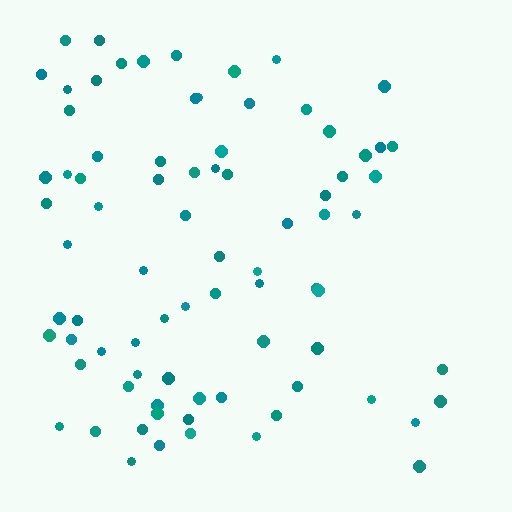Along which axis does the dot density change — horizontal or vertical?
Horizontal.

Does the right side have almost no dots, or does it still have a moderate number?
Still a moderate number, just noticeably fewer than the left.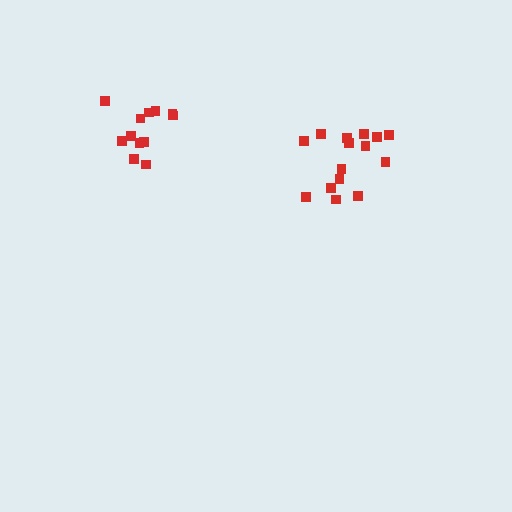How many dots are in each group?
Group 1: 15 dots, Group 2: 12 dots (27 total).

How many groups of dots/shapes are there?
There are 2 groups.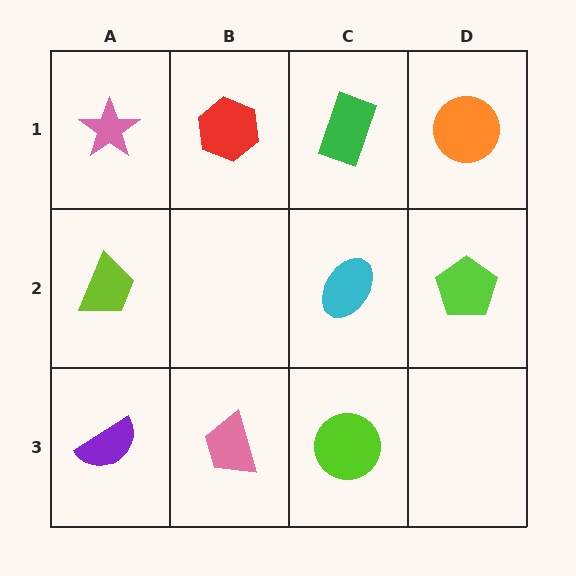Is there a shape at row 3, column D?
No, that cell is empty.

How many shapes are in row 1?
4 shapes.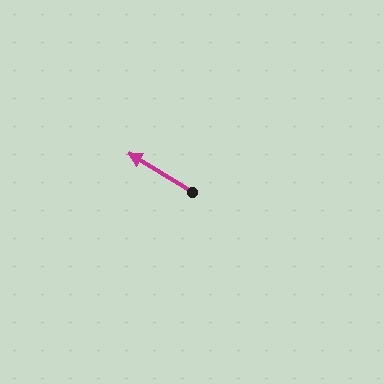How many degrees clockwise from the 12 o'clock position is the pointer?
Approximately 302 degrees.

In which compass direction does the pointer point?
Northwest.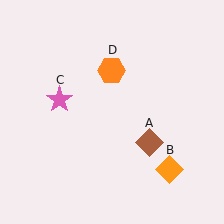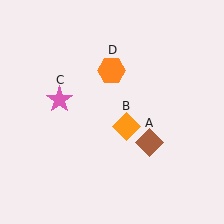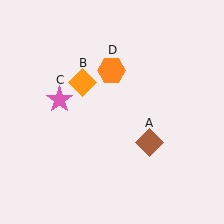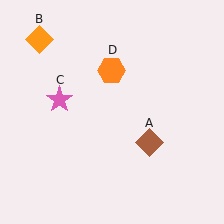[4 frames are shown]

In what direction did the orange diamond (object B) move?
The orange diamond (object B) moved up and to the left.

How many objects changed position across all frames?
1 object changed position: orange diamond (object B).